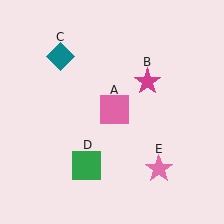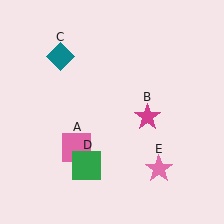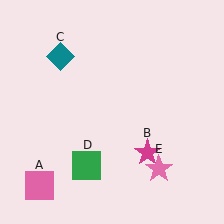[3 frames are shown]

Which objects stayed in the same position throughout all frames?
Teal diamond (object C) and green square (object D) and pink star (object E) remained stationary.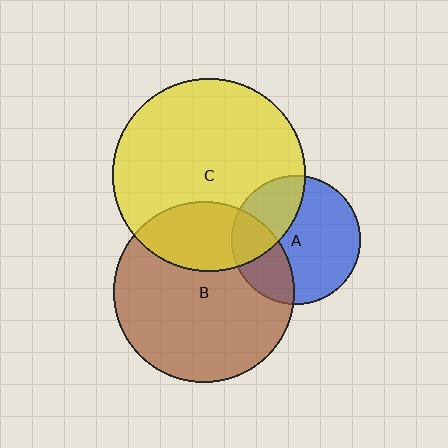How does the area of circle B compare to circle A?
Approximately 2.0 times.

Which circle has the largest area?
Circle C (yellow).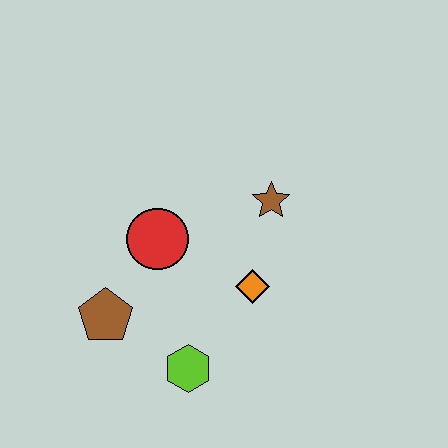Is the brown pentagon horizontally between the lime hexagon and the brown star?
No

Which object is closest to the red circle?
The brown pentagon is closest to the red circle.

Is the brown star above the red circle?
Yes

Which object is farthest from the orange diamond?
The brown pentagon is farthest from the orange diamond.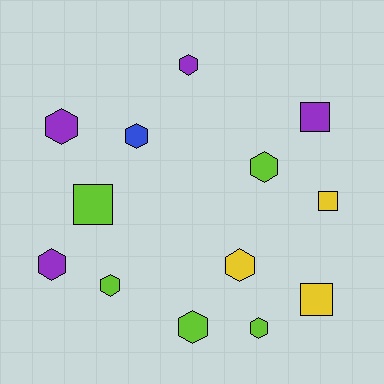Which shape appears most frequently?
Hexagon, with 9 objects.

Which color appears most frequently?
Lime, with 5 objects.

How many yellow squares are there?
There are 2 yellow squares.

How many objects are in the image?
There are 13 objects.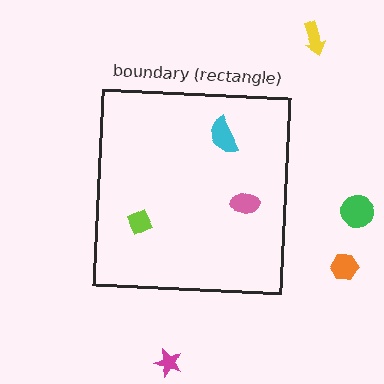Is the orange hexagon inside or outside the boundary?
Outside.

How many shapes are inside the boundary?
3 inside, 4 outside.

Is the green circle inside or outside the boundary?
Outside.